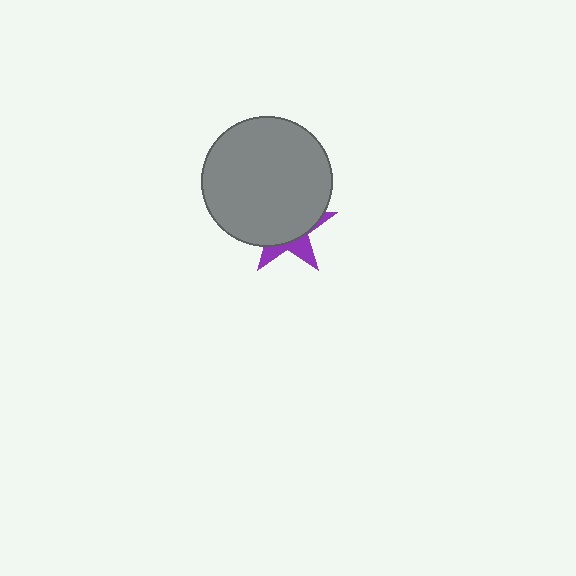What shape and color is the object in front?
The object in front is a gray circle.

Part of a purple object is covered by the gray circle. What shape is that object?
It is a star.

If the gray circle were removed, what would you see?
You would see the complete purple star.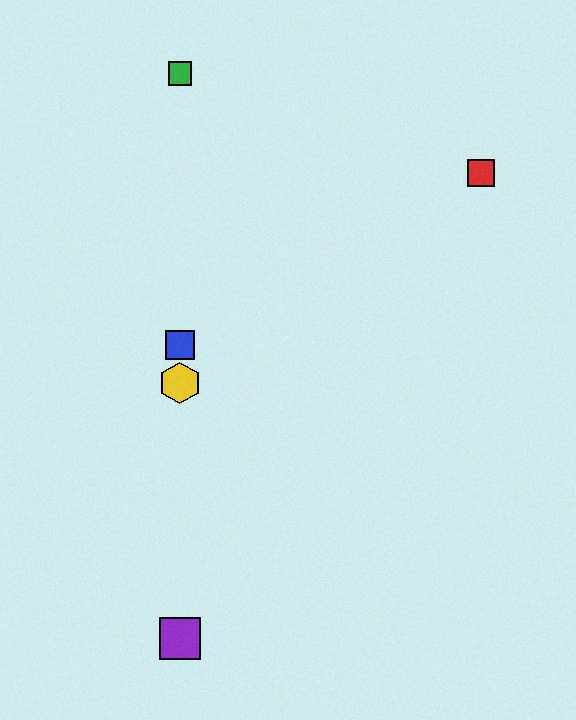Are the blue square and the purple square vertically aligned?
Yes, both are at x≈180.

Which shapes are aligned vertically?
The blue square, the green square, the yellow hexagon, the purple square are aligned vertically.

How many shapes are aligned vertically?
4 shapes (the blue square, the green square, the yellow hexagon, the purple square) are aligned vertically.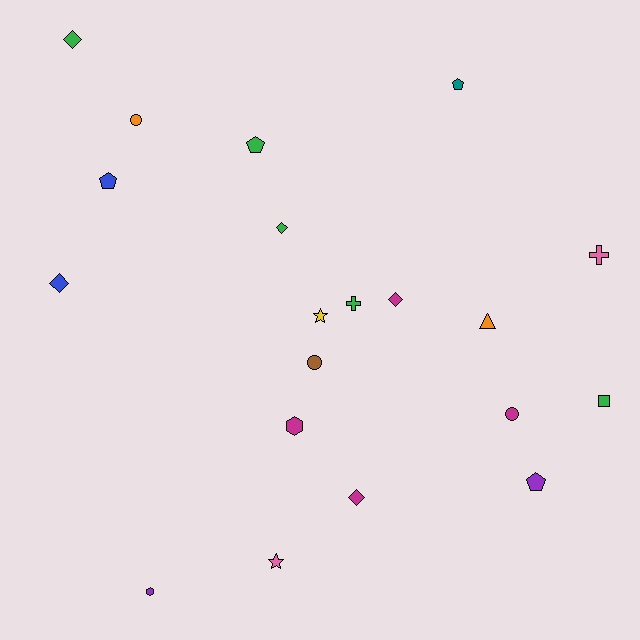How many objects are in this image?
There are 20 objects.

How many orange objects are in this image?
There are 2 orange objects.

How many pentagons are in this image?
There are 4 pentagons.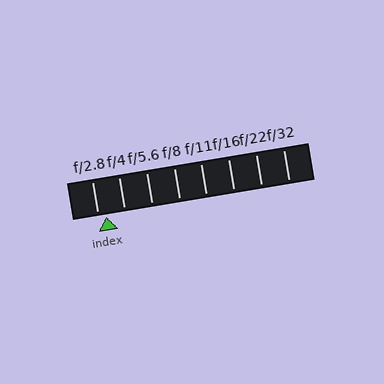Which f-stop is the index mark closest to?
The index mark is closest to f/2.8.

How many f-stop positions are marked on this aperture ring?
There are 8 f-stop positions marked.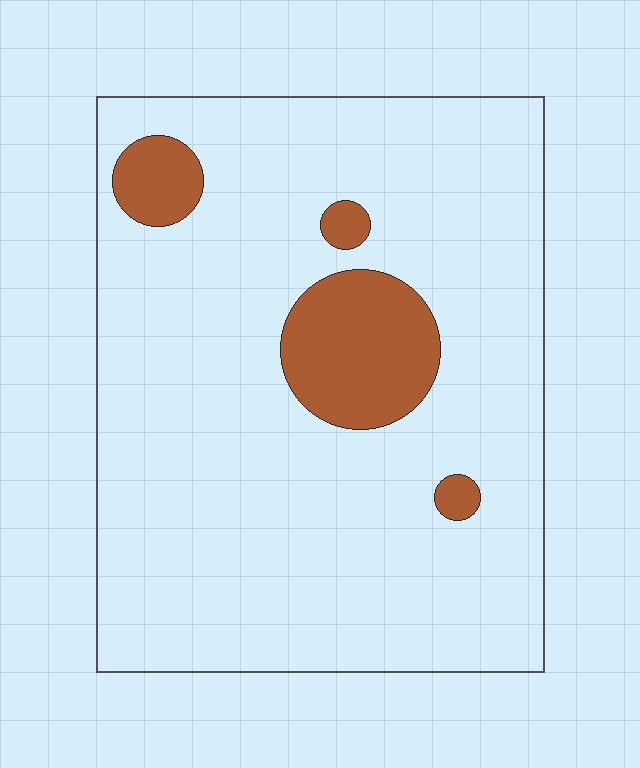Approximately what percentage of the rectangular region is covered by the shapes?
Approximately 10%.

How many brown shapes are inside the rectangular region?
4.